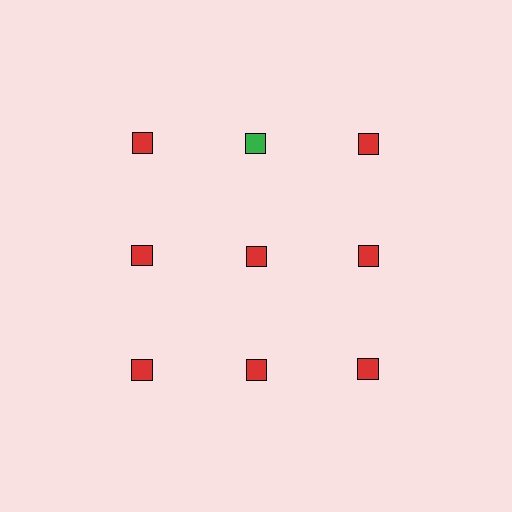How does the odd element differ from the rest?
It has a different color: green instead of red.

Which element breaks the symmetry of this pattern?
The green square in the top row, second from left column breaks the symmetry. All other shapes are red squares.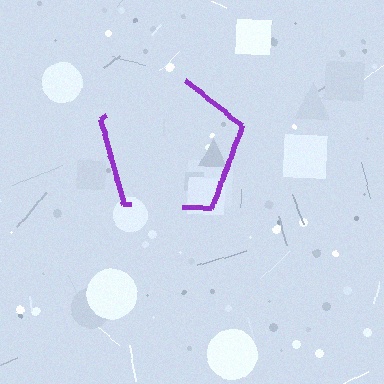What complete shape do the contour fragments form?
The contour fragments form a pentagon.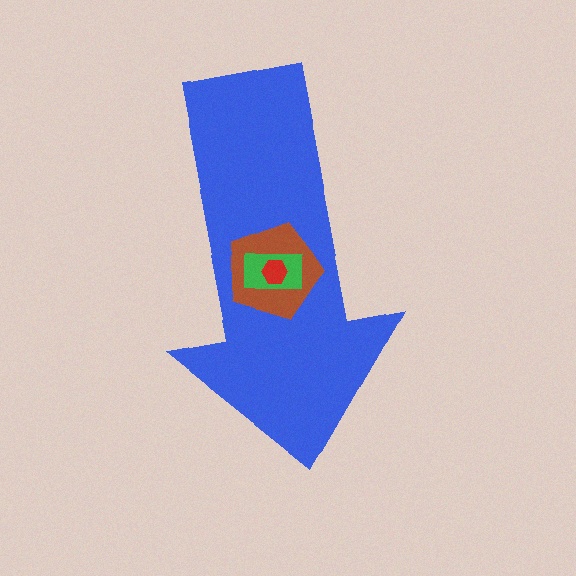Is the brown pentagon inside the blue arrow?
Yes.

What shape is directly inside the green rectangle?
The red hexagon.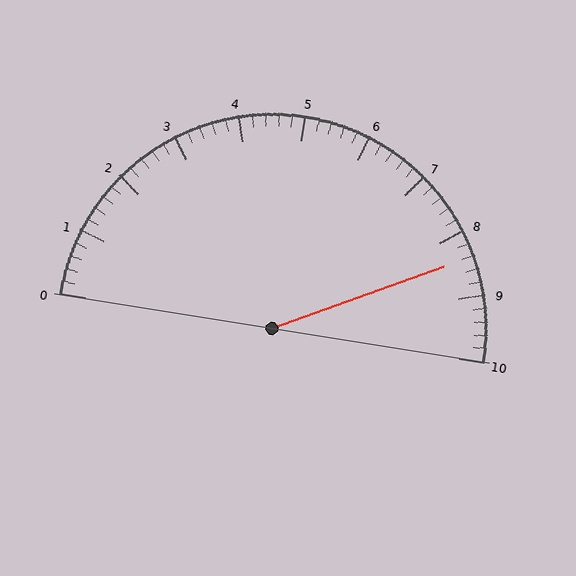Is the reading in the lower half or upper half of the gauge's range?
The reading is in the upper half of the range (0 to 10).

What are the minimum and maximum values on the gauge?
The gauge ranges from 0 to 10.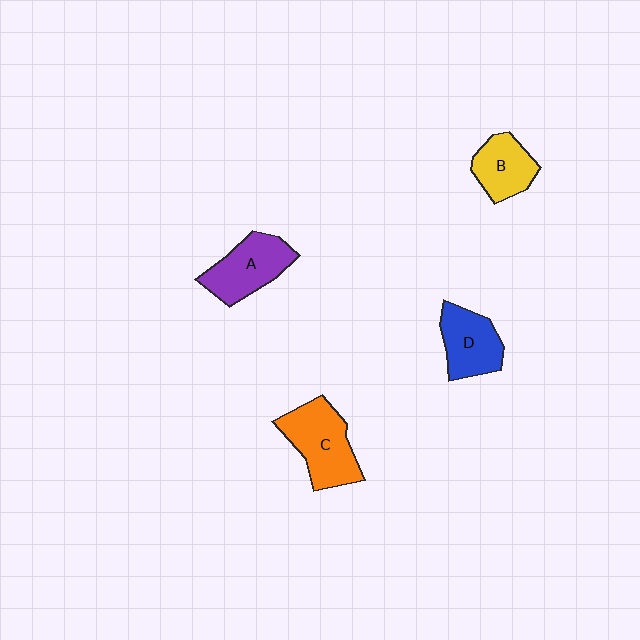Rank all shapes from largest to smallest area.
From largest to smallest: C (orange), A (purple), D (blue), B (yellow).